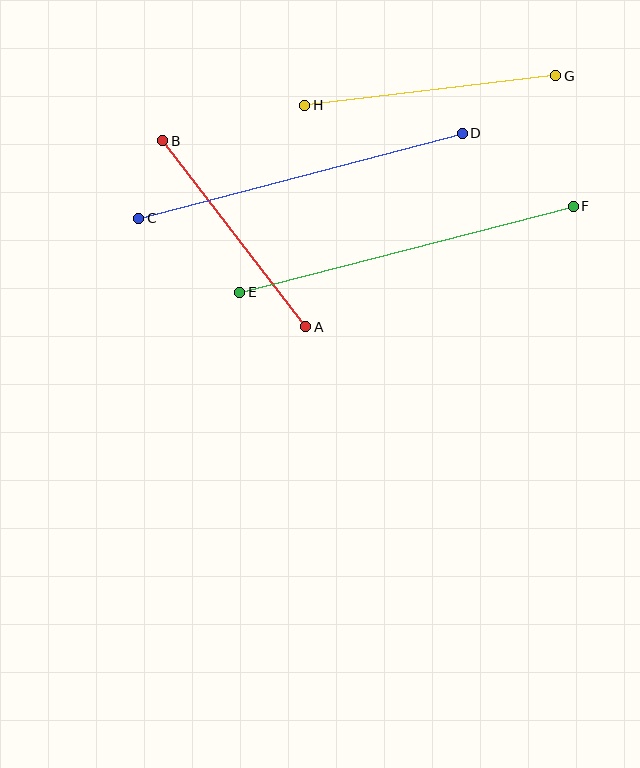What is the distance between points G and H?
The distance is approximately 253 pixels.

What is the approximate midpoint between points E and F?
The midpoint is at approximately (407, 249) pixels.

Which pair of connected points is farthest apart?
Points E and F are farthest apart.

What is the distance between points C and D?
The distance is approximately 334 pixels.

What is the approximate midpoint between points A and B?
The midpoint is at approximately (234, 234) pixels.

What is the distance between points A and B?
The distance is approximately 235 pixels.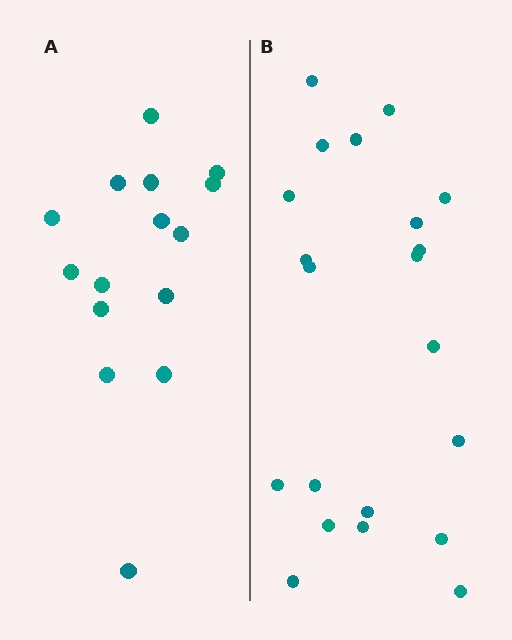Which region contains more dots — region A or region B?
Region B (the right region) has more dots.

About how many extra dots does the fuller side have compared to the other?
Region B has about 6 more dots than region A.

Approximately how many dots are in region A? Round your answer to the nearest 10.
About 20 dots. (The exact count is 15, which rounds to 20.)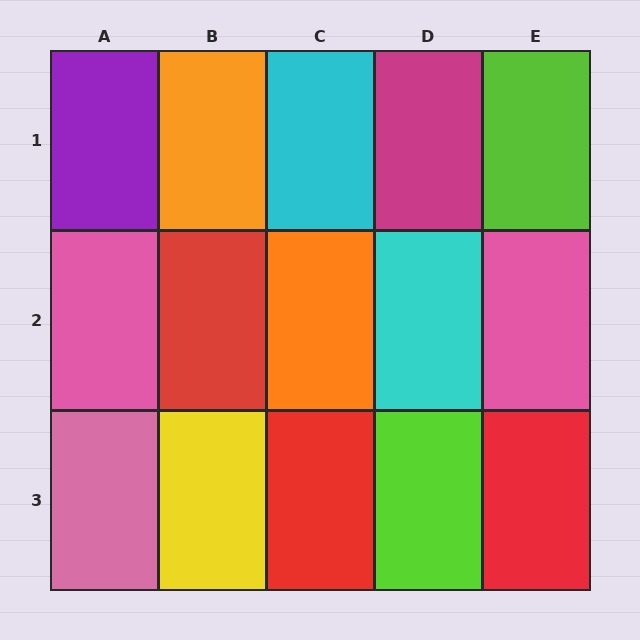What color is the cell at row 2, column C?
Orange.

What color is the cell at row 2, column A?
Pink.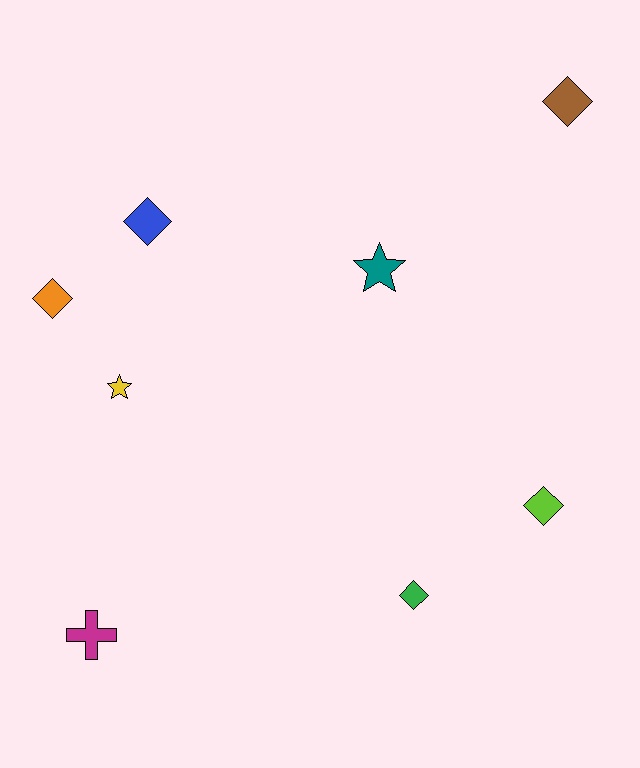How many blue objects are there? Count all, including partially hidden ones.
There is 1 blue object.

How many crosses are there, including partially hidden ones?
There is 1 cross.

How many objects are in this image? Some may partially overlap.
There are 8 objects.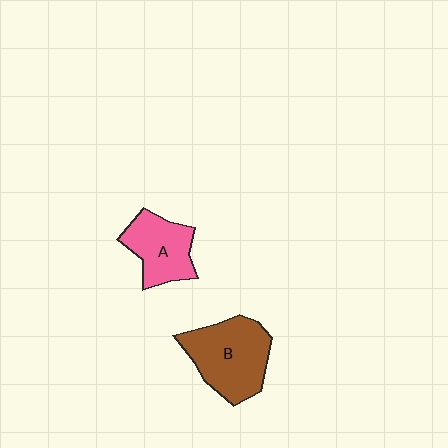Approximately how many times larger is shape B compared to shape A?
Approximately 1.4 times.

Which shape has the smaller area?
Shape A (pink).